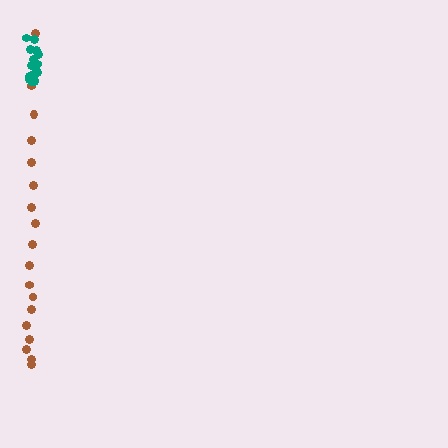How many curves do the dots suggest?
There are 2 distinct paths.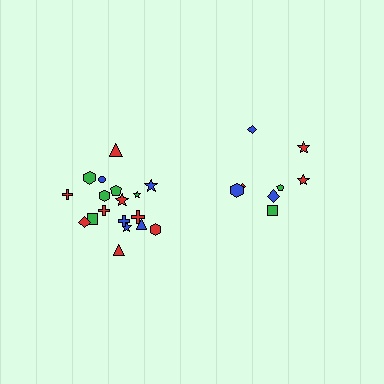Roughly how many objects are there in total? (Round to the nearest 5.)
Roughly 25 objects in total.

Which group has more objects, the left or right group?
The left group.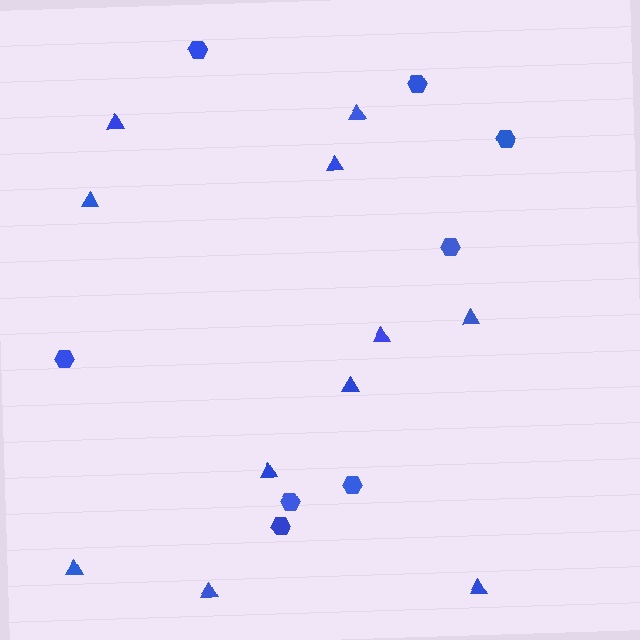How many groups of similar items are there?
There are 2 groups: one group of triangles (11) and one group of hexagons (8).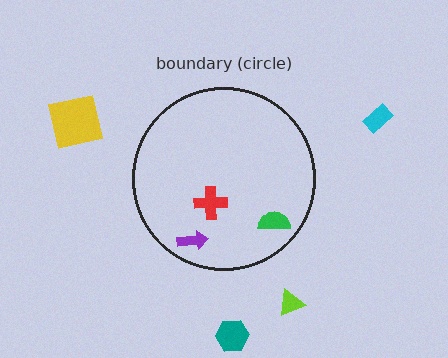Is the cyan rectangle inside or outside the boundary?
Outside.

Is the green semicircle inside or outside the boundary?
Inside.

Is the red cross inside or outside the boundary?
Inside.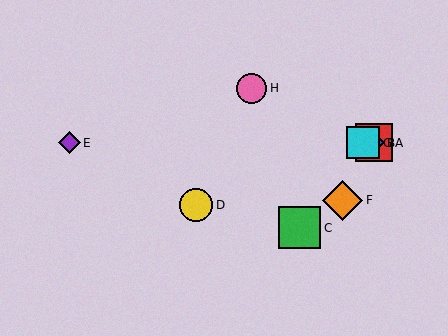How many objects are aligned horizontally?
4 objects (A, B, E, G) are aligned horizontally.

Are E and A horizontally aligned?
Yes, both are at y≈143.